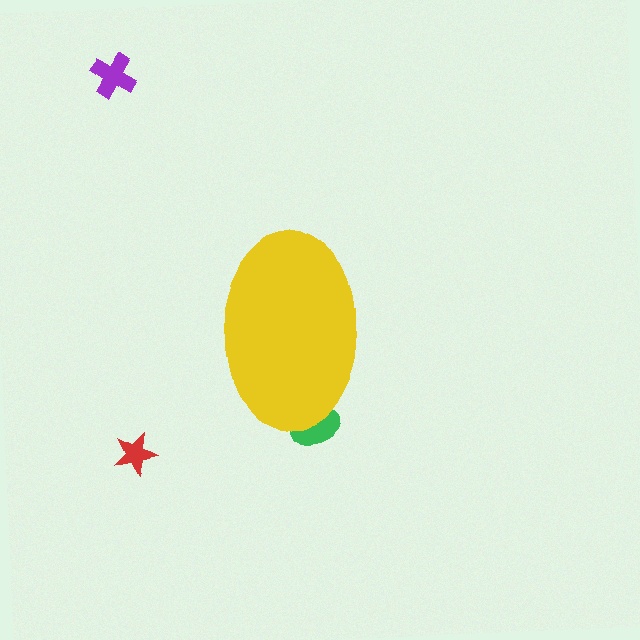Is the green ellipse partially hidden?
Yes, the green ellipse is partially hidden behind the yellow ellipse.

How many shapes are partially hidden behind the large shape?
1 shape is partially hidden.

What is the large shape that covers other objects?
A yellow ellipse.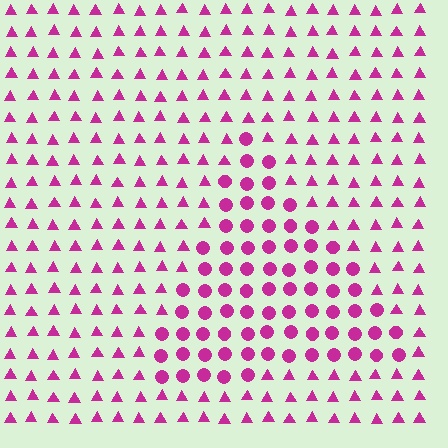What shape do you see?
I see a triangle.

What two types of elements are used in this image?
The image uses circles inside the triangle region and triangles outside it.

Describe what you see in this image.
The image is filled with small magenta elements arranged in a uniform grid. A triangle-shaped region contains circles, while the surrounding area contains triangles. The boundary is defined purely by the change in element shape.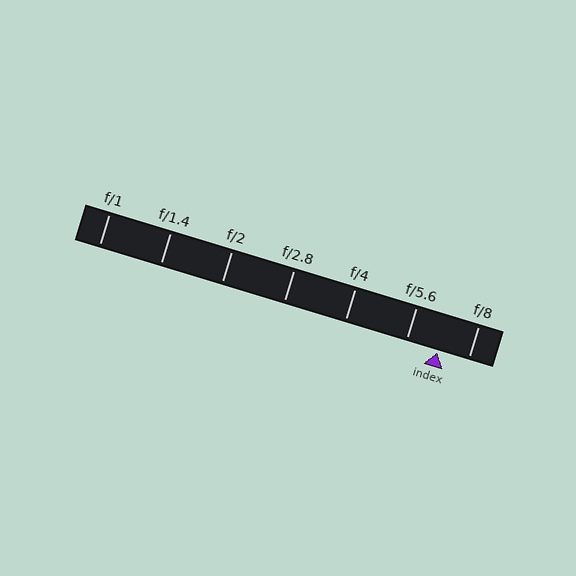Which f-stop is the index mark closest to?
The index mark is closest to f/8.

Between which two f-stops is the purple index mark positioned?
The index mark is between f/5.6 and f/8.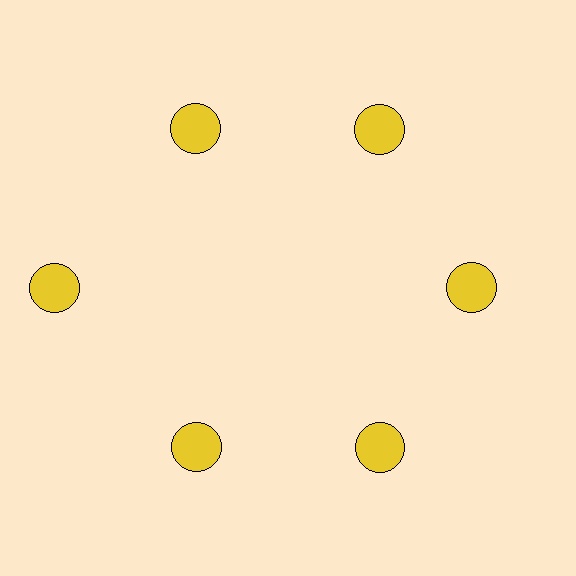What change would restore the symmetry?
The symmetry would be restored by moving it inward, back onto the ring so that all 6 circles sit at equal angles and equal distance from the center.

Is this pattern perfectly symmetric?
No. The 6 yellow circles are arranged in a ring, but one element near the 9 o'clock position is pushed outward from the center, breaking the 6-fold rotational symmetry.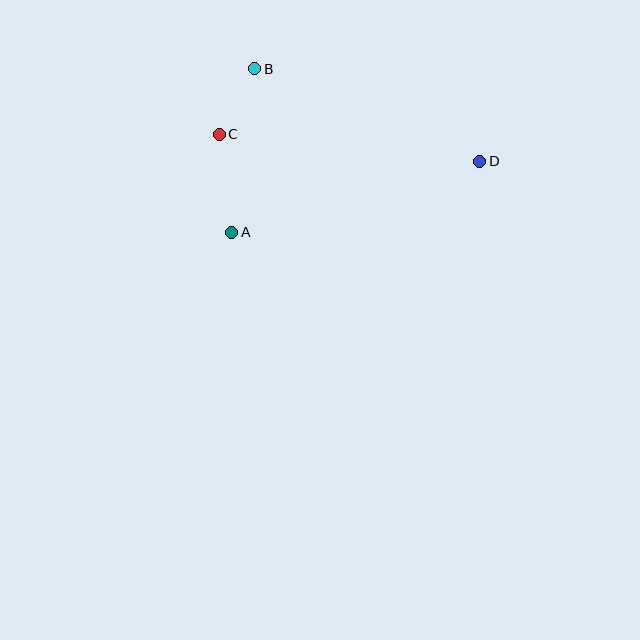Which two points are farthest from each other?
Points C and D are farthest from each other.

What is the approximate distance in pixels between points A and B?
The distance between A and B is approximately 165 pixels.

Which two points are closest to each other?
Points B and C are closest to each other.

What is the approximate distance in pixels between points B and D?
The distance between B and D is approximately 243 pixels.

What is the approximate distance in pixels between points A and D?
The distance between A and D is approximately 258 pixels.